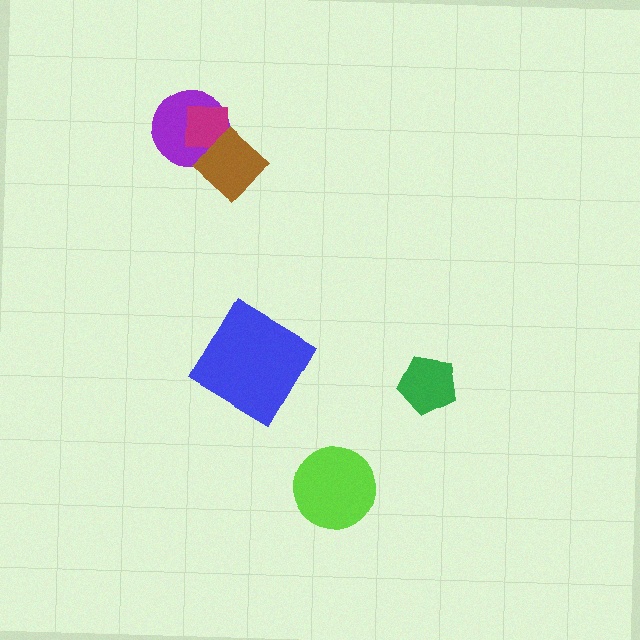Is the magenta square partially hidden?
Yes, it is partially covered by another shape.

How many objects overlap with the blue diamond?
0 objects overlap with the blue diamond.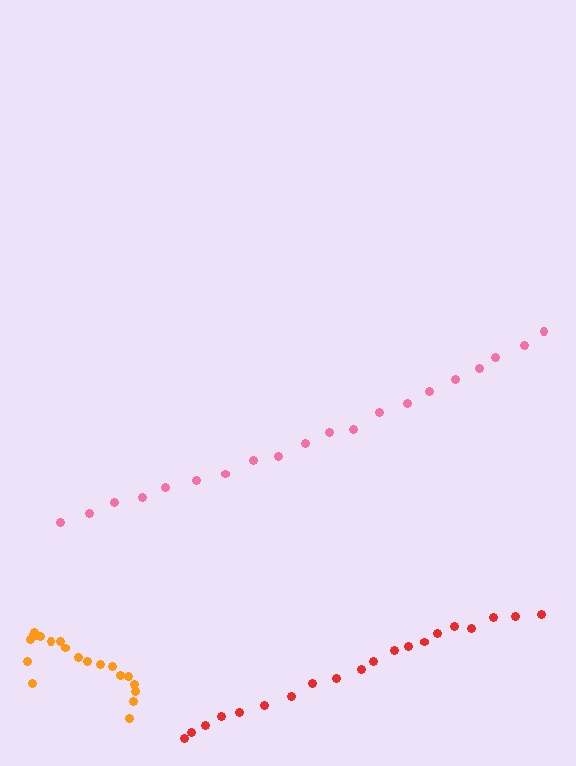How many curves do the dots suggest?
There are 3 distinct paths.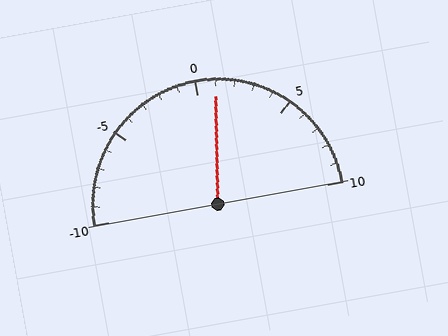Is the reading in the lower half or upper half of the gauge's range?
The reading is in the upper half of the range (-10 to 10).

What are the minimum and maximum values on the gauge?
The gauge ranges from -10 to 10.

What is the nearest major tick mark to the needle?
The nearest major tick mark is 0.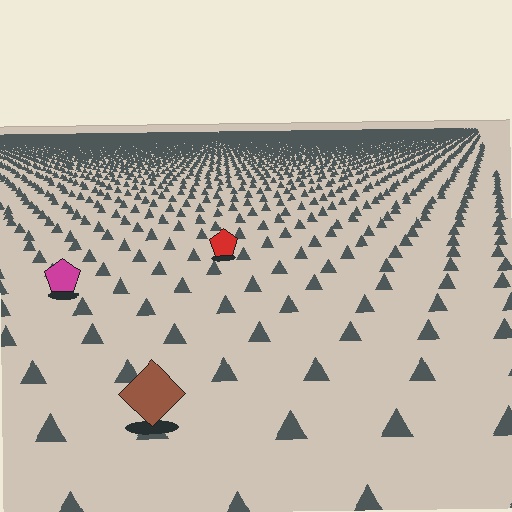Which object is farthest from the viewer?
The red pentagon is farthest from the viewer. It appears smaller and the ground texture around it is denser.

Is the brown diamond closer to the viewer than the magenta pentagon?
Yes. The brown diamond is closer — you can tell from the texture gradient: the ground texture is coarser near it.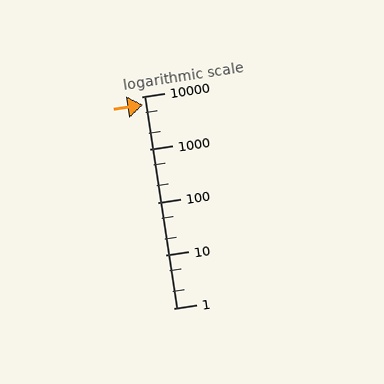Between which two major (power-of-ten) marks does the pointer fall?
The pointer is between 1000 and 10000.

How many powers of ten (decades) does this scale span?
The scale spans 4 decades, from 1 to 10000.